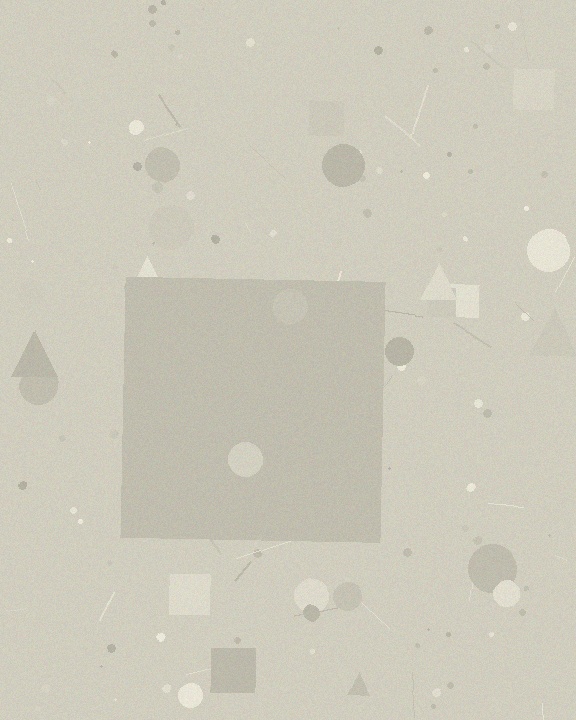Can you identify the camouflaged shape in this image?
The camouflaged shape is a square.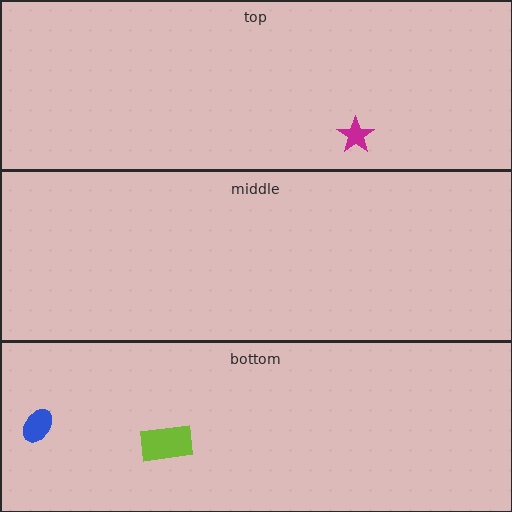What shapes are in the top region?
The magenta star.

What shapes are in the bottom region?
The lime rectangle, the blue ellipse.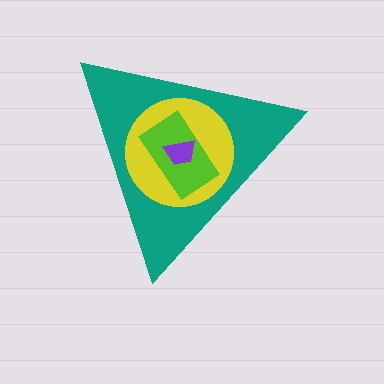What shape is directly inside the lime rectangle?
The purple trapezoid.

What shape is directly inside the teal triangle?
The yellow circle.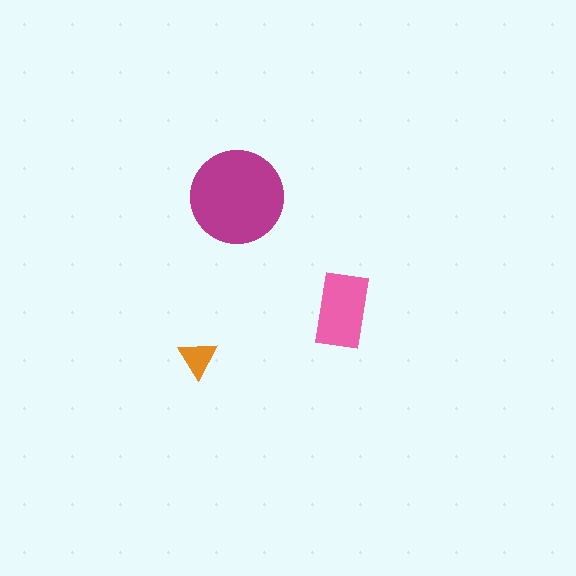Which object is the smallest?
The orange triangle.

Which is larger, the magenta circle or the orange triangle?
The magenta circle.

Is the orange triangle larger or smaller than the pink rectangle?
Smaller.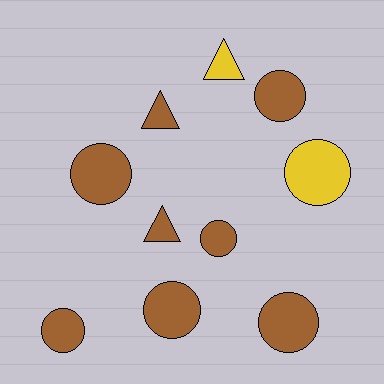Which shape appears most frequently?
Circle, with 7 objects.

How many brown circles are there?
There are 6 brown circles.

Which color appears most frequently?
Brown, with 8 objects.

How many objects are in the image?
There are 10 objects.